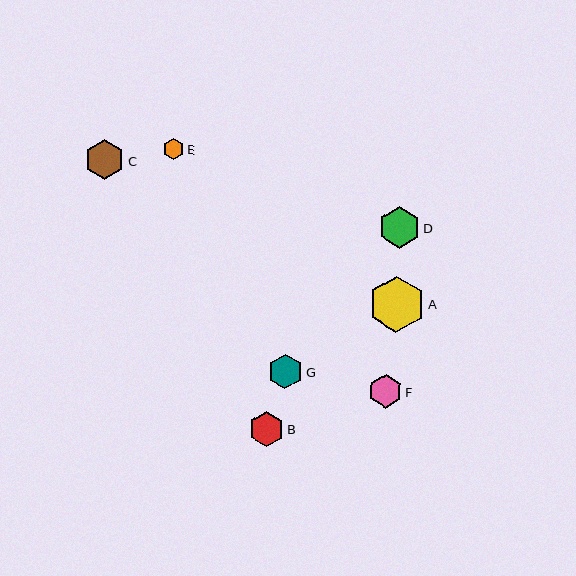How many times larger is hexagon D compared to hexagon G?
Hexagon D is approximately 1.2 times the size of hexagon G.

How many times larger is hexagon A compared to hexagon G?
Hexagon A is approximately 1.6 times the size of hexagon G.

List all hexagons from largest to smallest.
From largest to smallest: A, D, C, B, G, F, E.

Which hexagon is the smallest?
Hexagon E is the smallest with a size of approximately 21 pixels.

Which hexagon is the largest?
Hexagon A is the largest with a size of approximately 56 pixels.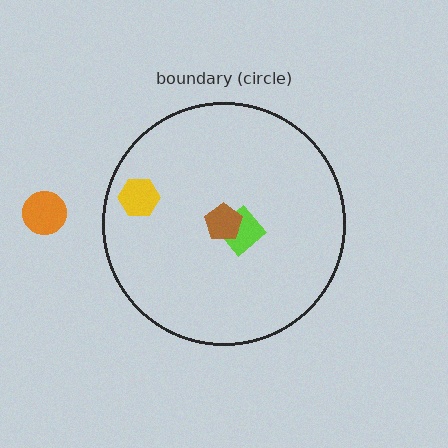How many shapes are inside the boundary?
3 inside, 1 outside.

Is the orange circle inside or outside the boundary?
Outside.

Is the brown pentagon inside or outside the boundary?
Inside.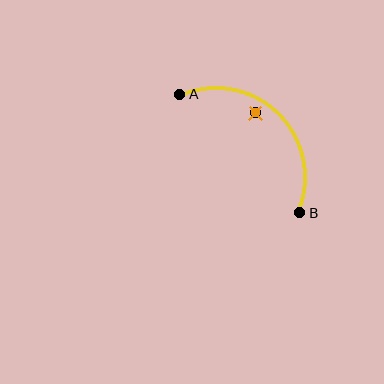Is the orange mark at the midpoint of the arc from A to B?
No — the orange mark does not lie on the arc at all. It sits slightly inside the curve.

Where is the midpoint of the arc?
The arc midpoint is the point on the curve farthest from the straight line joining A and B. It sits above and to the right of that line.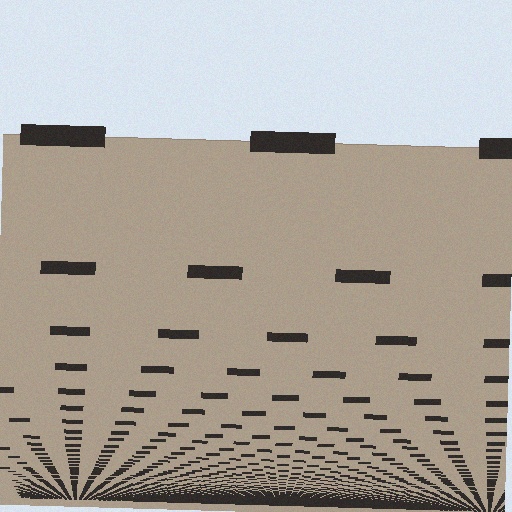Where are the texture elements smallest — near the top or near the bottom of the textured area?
Near the bottom.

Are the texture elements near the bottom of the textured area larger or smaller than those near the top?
Smaller. The gradient is inverted — elements near the bottom are smaller and denser.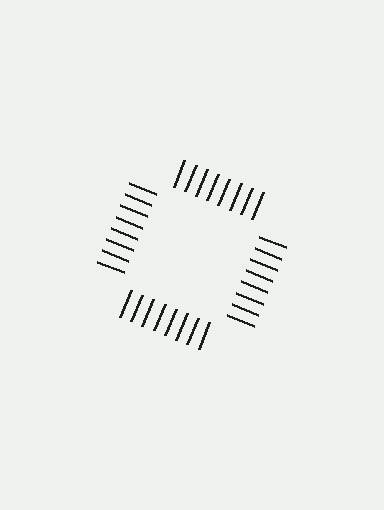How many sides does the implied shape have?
4 sides — the line-ends trace a square.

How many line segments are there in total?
32 — 8 along each of the 4 edges.